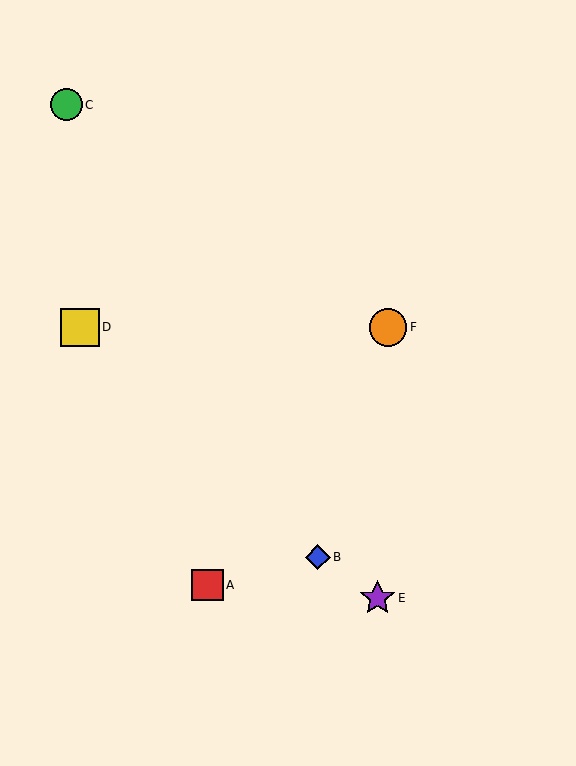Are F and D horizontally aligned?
Yes, both are at y≈327.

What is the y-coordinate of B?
Object B is at y≈557.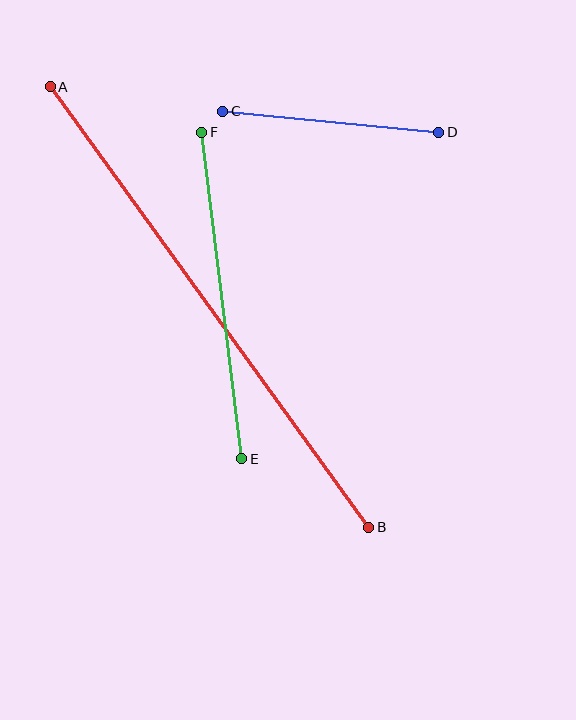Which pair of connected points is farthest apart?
Points A and B are farthest apart.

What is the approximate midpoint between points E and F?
The midpoint is at approximately (222, 296) pixels.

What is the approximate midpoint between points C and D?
The midpoint is at approximately (331, 122) pixels.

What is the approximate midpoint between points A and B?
The midpoint is at approximately (209, 307) pixels.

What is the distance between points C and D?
The distance is approximately 217 pixels.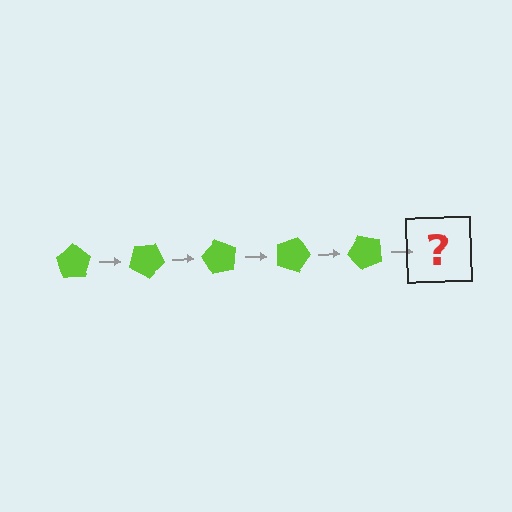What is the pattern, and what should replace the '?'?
The pattern is that the pentagon rotates 30 degrees each step. The '?' should be a lime pentagon rotated 150 degrees.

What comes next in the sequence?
The next element should be a lime pentagon rotated 150 degrees.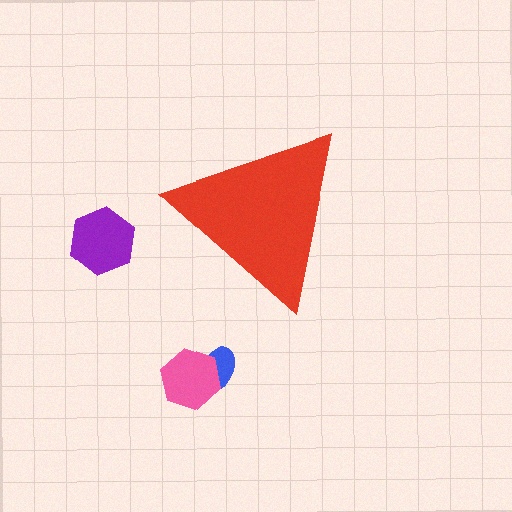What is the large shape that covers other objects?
A red triangle.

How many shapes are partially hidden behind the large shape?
0 shapes are partially hidden.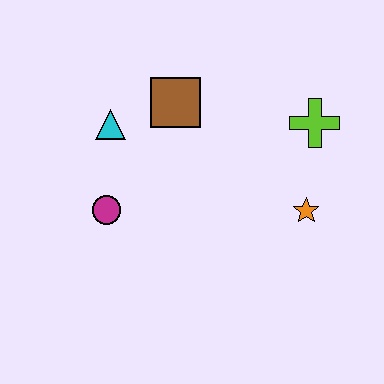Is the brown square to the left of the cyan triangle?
No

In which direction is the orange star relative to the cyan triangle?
The orange star is to the right of the cyan triangle.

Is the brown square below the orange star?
No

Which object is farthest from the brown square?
The orange star is farthest from the brown square.